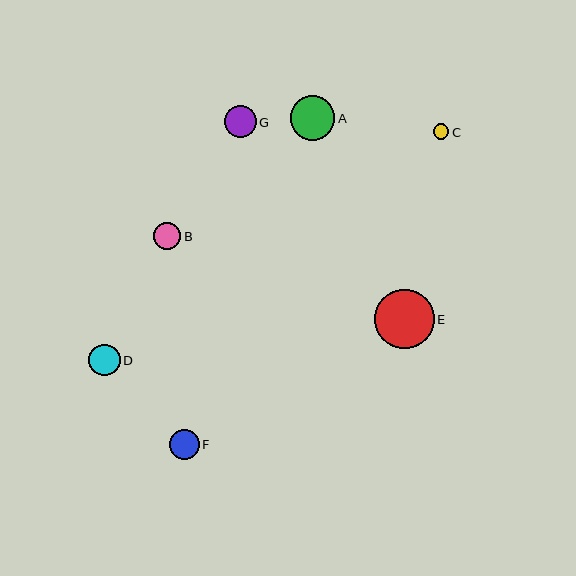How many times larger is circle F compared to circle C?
Circle F is approximately 1.9 times the size of circle C.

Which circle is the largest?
Circle E is the largest with a size of approximately 59 pixels.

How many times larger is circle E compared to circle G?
Circle E is approximately 1.8 times the size of circle G.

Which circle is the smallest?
Circle C is the smallest with a size of approximately 15 pixels.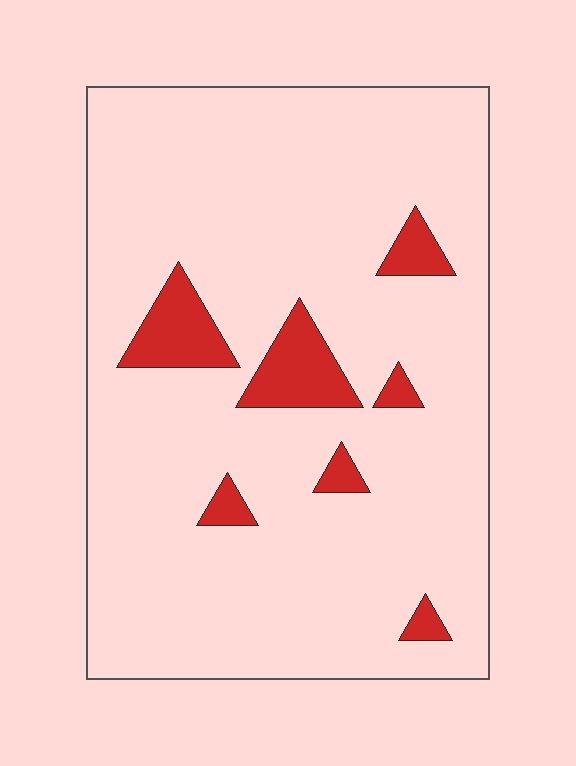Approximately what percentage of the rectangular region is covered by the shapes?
Approximately 10%.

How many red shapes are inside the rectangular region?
7.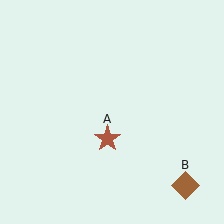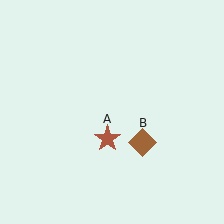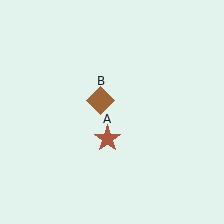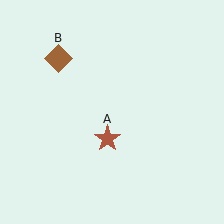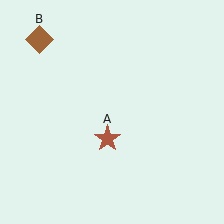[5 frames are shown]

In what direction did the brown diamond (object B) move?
The brown diamond (object B) moved up and to the left.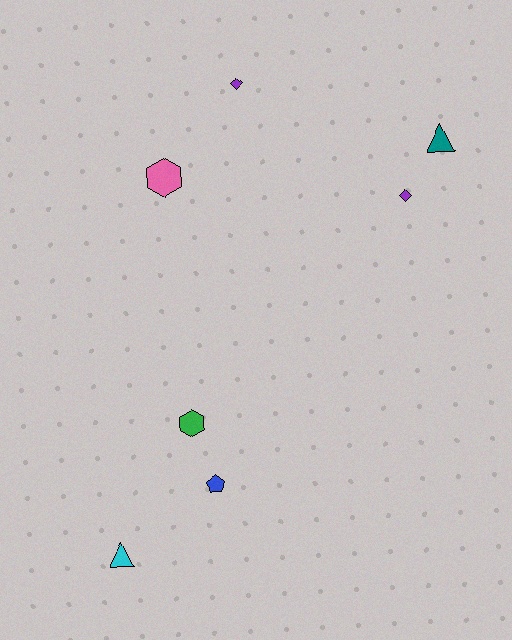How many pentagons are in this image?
There is 1 pentagon.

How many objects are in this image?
There are 7 objects.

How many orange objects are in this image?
There are no orange objects.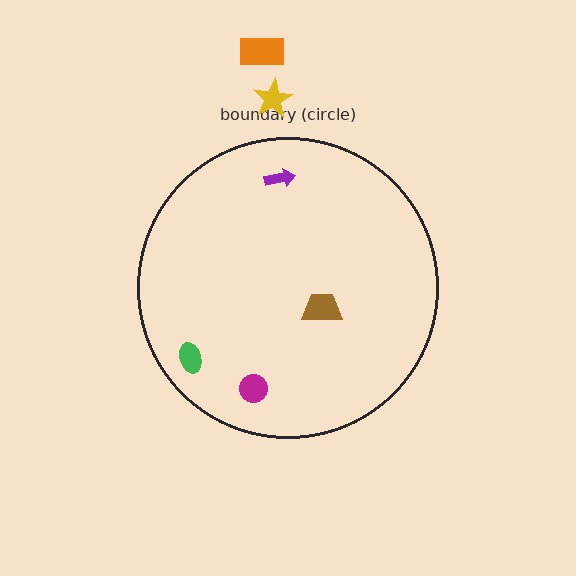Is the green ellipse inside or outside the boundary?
Inside.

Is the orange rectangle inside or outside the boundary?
Outside.